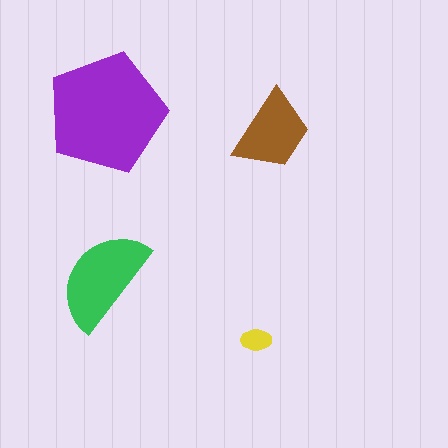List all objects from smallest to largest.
The yellow ellipse, the brown trapezoid, the green semicircle, the purple pentagon.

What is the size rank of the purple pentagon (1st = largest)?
1st.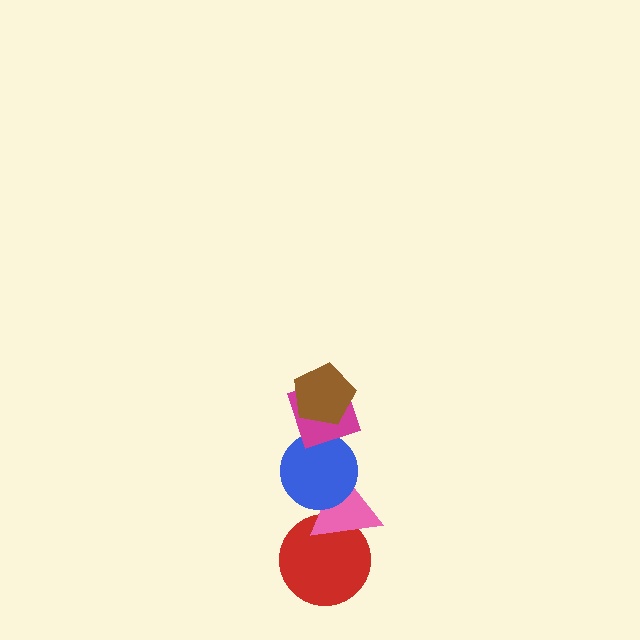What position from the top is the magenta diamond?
The magenta diamond is 2nd from the top.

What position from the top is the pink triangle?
The pink triangle is 4th from the top.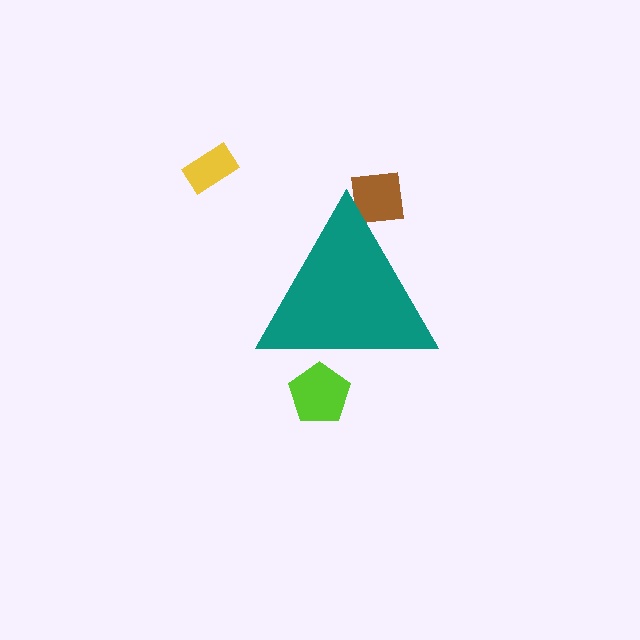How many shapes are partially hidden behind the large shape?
2 shapes are partially hidden.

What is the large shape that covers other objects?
A teal triangle.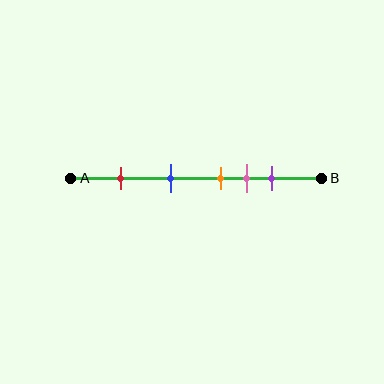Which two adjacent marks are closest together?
The orange and pink marks are the closest adjacent pair.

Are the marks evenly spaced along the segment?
No, the marks are not evenly spaced.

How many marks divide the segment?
There are 5 marks dividing the segment.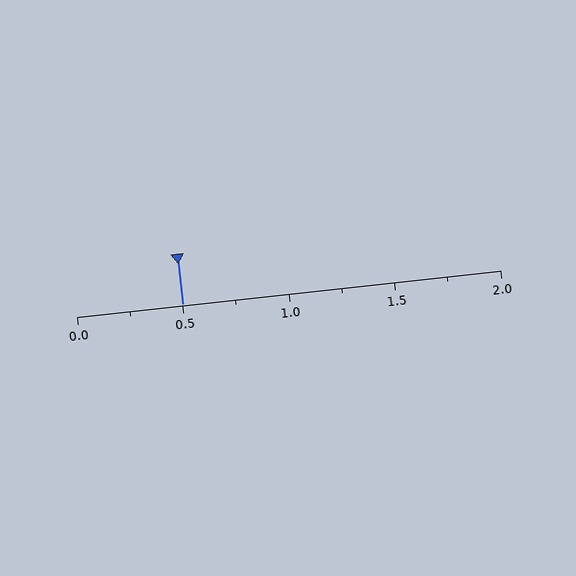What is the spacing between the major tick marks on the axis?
The major ticks are spaced 0.5 apart.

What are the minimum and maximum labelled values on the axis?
The axis runs from 0.0 to 2.0.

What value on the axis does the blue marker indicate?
The marker indicates approximately 0.5.